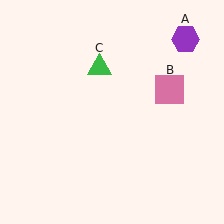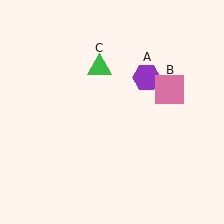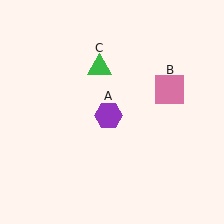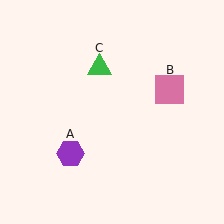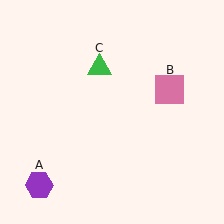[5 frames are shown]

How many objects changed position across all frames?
1 object changed position: purple hexagon (object A).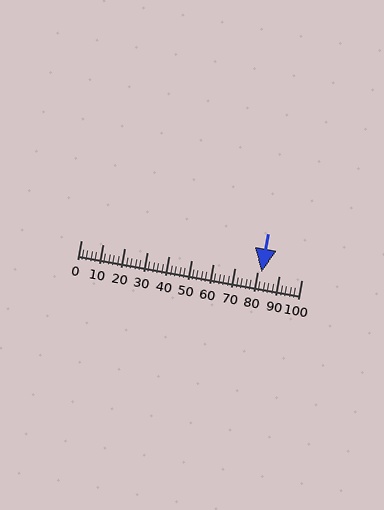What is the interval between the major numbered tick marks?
The major tick marks are spaced 10 units apart.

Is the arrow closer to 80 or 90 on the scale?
The arrow is closer to 80.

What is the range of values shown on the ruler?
The ruler shows values from 0 to 100.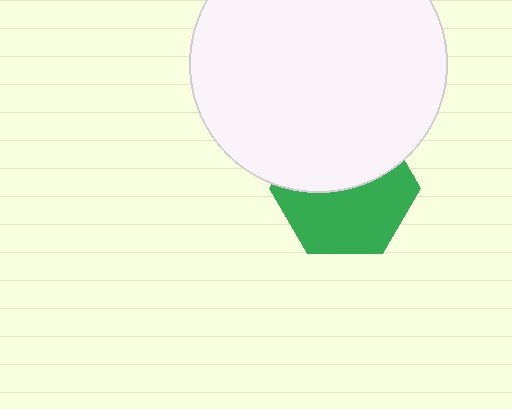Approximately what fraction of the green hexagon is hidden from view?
Roughly 46% of the green hexagon is hidden behind the white circle.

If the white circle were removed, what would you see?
You would see the complete green hexagon.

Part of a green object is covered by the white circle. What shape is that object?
It is a hexagon.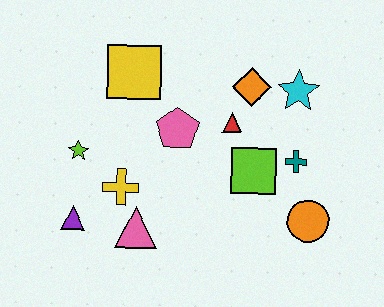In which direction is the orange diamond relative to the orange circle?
The orange diamond is above the orange circle.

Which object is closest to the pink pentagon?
The red triangle is closest to the pink pentagon.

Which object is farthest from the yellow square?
The orange circle is farthest from the yellow square.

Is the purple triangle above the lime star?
No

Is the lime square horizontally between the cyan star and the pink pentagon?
Yes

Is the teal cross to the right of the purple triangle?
Yes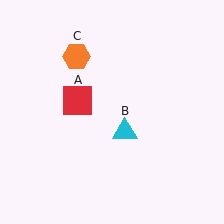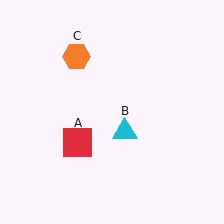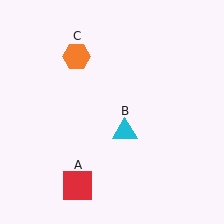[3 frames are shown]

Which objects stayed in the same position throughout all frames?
Cyan triangle (object B) and orange hexagon (object C) remained stationary.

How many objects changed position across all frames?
1 object changed position: red square (object A).